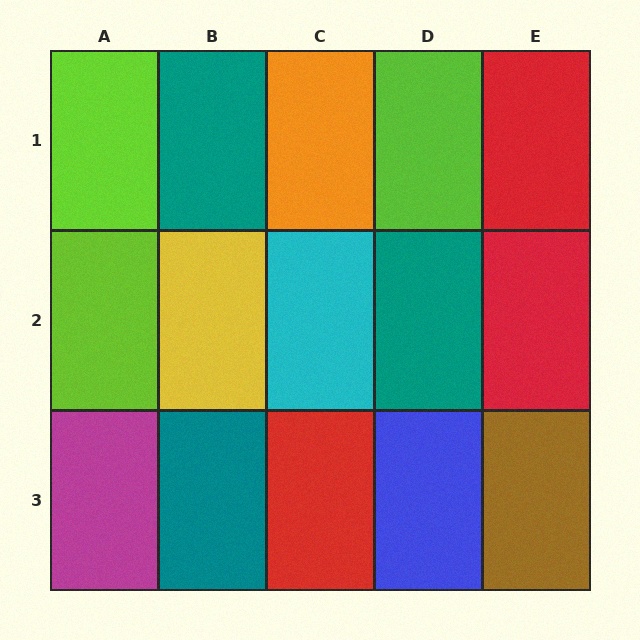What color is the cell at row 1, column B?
Teal.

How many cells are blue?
1 cell is blue.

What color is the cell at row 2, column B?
Yellow.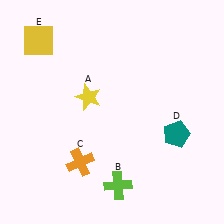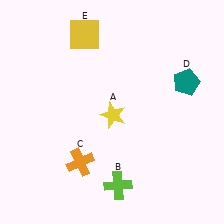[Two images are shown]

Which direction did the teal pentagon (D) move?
The teal pentagon (D) moved up.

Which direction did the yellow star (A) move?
The yellow star (A) moved right.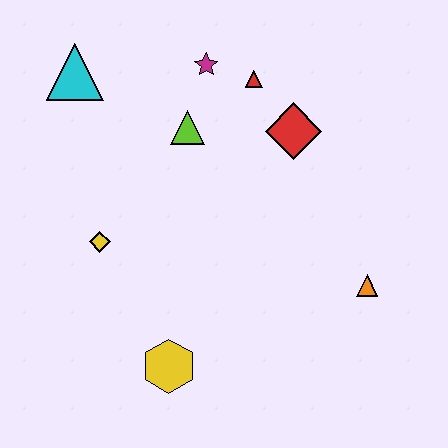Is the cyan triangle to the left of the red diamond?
Yes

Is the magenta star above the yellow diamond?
Yes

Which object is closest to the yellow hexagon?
The yellow diamond is closest to the yellow hexagon.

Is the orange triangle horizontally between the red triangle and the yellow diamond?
No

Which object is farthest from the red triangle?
The yellow hexagon is farthest from the red triangle.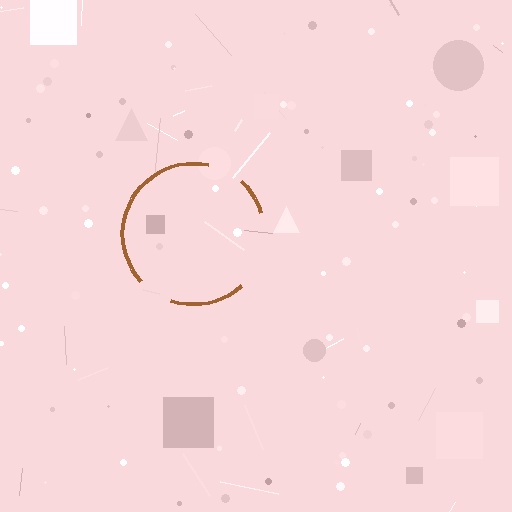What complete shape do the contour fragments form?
The contour fragments form a circle.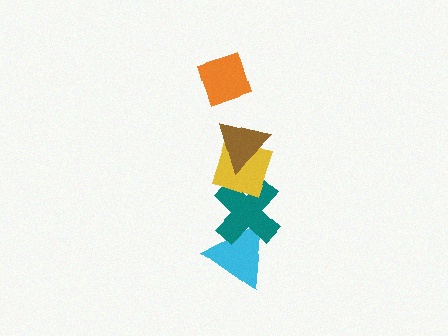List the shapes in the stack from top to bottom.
From top to bottom: the orange diamond, the brown triangle, the yellow diamond, the teal cross, the cyan triangle.